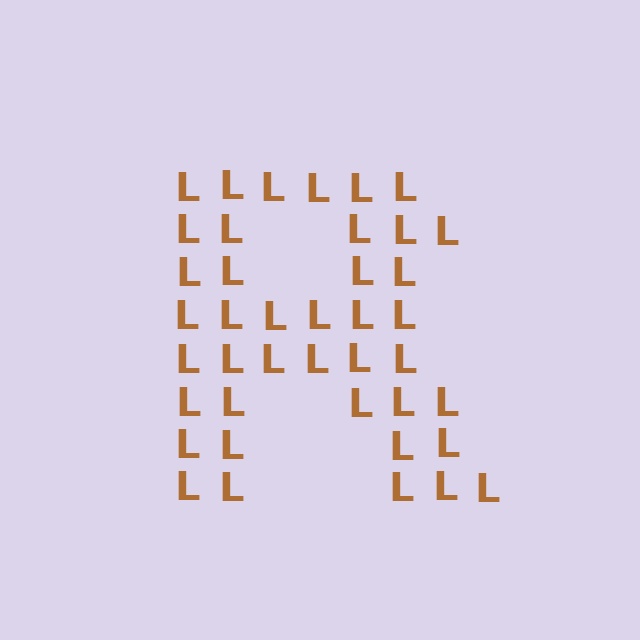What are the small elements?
The small elements are letter L's.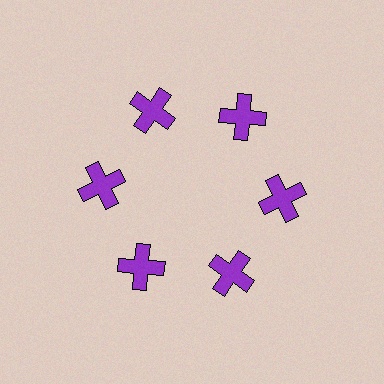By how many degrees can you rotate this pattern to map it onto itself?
The pattern maps onto itself every 60 degrees of rotation.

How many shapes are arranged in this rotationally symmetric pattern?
There are 6 shapes, arranged in 6 groups of 1.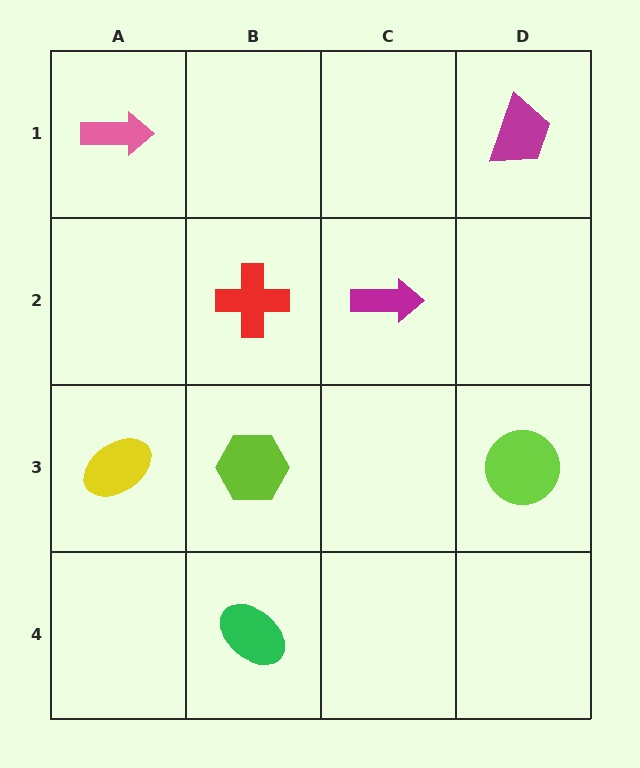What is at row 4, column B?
A green ellipse.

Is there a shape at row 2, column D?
No, that cell is empty.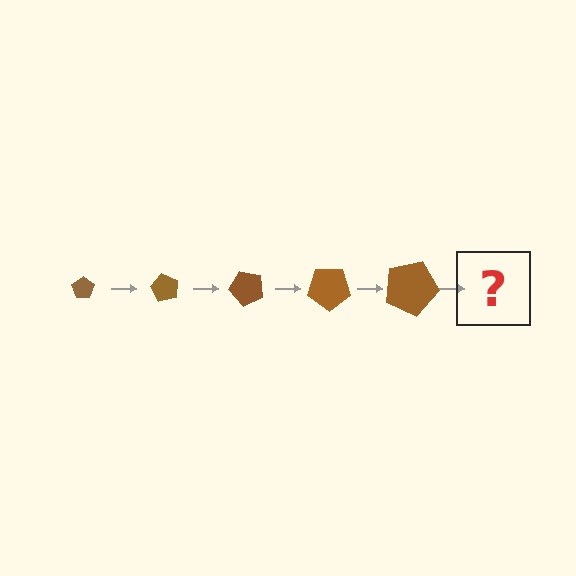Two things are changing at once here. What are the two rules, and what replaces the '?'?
The two rules are that the pentagon grows larger each step and it rotates 60 degrees each step. The '?' should be a pentagon, larger than the previous one and rotated 300 degrees from the start.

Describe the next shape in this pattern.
It should be a pentagon, larger than the previous one and rotated 300 degrees from the start.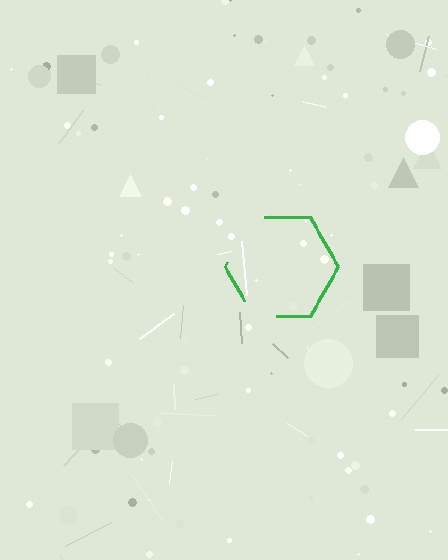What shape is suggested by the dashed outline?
The dashed outline suggests a hexagon.